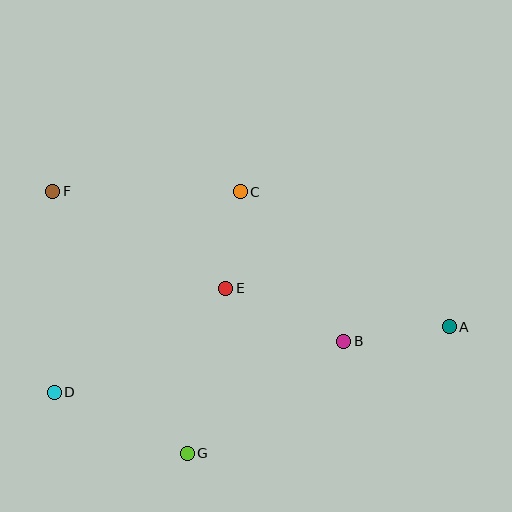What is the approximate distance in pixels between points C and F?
The distance between C and F is approximately 187 pixels.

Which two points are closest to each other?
Points C and E are closest to each other.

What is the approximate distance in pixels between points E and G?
The distance between E and G is approximately 169 pixels.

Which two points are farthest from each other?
Points A and F are farthest from each other.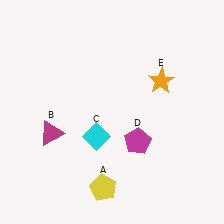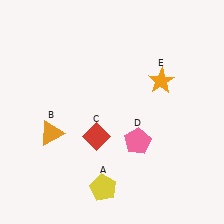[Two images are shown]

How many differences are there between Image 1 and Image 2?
There are 3 differences between the two images.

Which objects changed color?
B changed from magenta to orange. C changed from cyan to red. D changed from magenta to pink.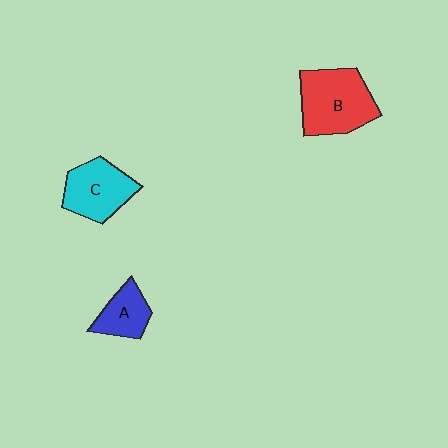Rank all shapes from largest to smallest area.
From largest to smallest: B (red), C (cyan), A (blue).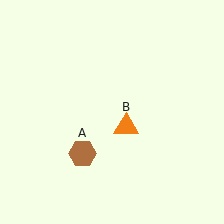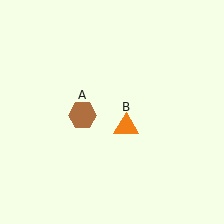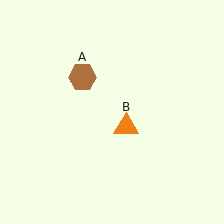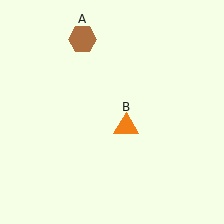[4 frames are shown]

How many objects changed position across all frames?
1 object changed position: brown hexagon (object A).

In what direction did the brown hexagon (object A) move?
The brown hexagon (object A) moved up.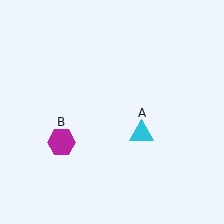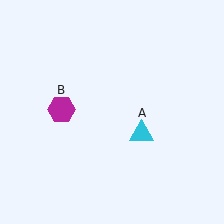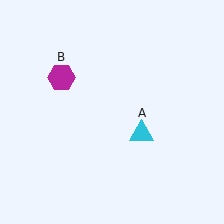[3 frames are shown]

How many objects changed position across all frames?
1 object changed position: magenta hexagon (object B).